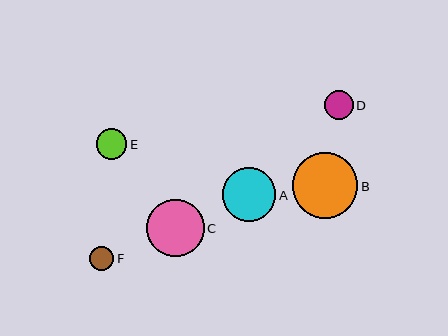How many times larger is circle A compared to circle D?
Circle A is approximately 1.9 times the size of circle D.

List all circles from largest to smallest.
From largest to smallest: B, C, A, E, D, F.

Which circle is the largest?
Circle B is the largest with a size of approximately 66 pixels.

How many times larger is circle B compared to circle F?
Circle B is approximately 2.7 times the size of circle F.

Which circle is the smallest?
Circle F is the smallest with a size of approximately 24 pixels.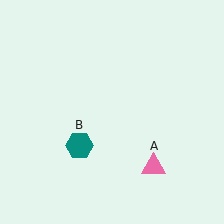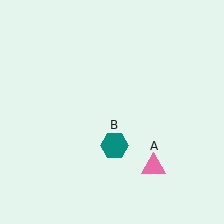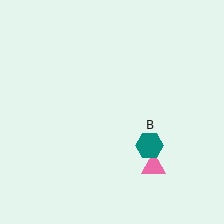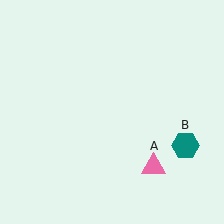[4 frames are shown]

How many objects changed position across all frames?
1 object changed position: teal hexagon (object B).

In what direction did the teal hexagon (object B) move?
The teal hexagon (object B) moved right.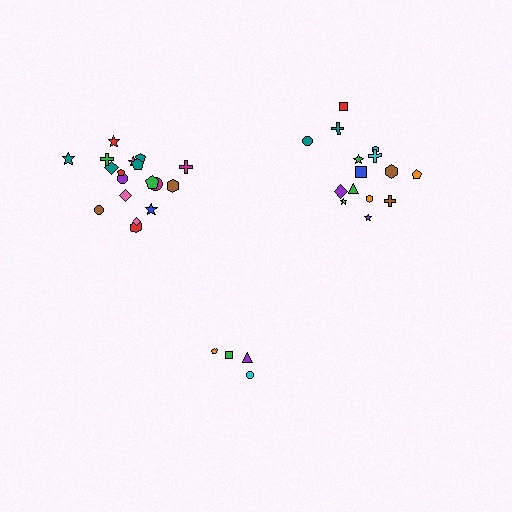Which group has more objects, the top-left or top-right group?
The top-left group.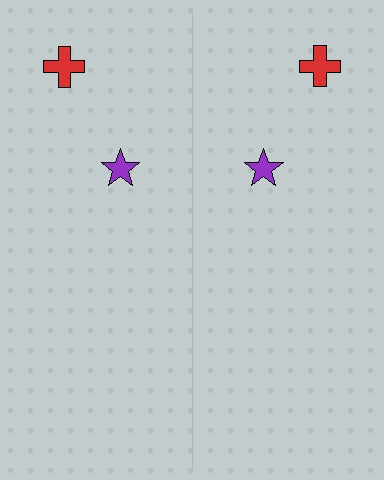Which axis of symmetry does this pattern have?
The pattern has a vertical axis of symmetry running through the center of the image.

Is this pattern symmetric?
Yes, this pattern has bilateral (reflection) symmetry.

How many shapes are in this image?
There are 4 shapes in this image.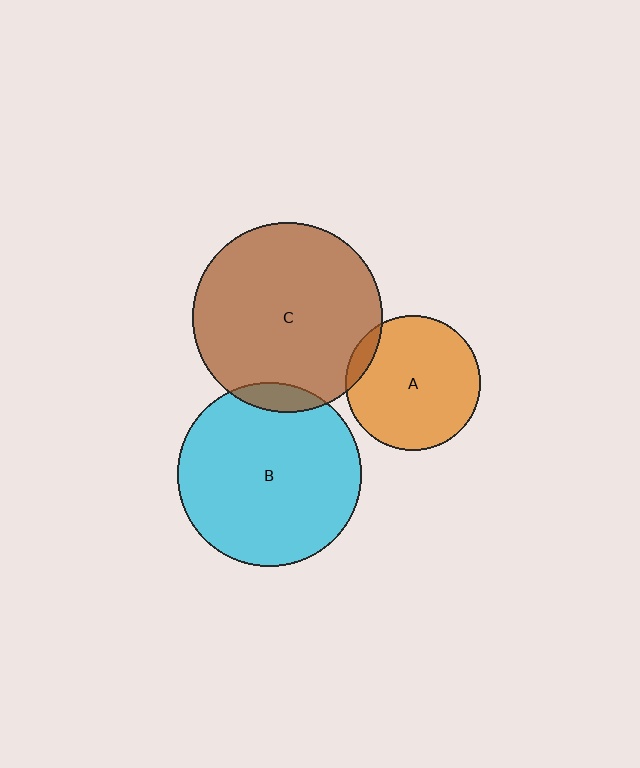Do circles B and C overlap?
Yes.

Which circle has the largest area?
Circle C (brown).